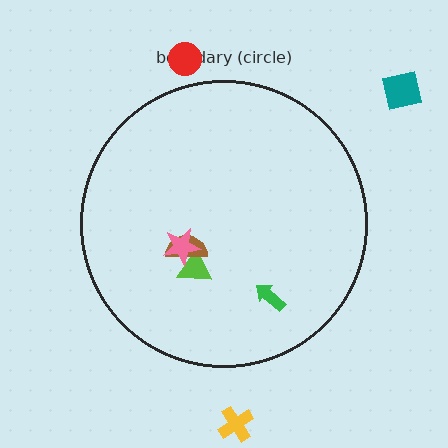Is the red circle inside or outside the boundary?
Outside.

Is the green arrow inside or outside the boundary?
Inside.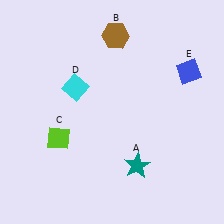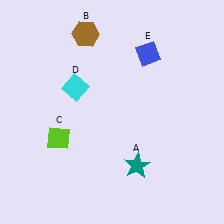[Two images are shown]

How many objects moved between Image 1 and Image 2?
2 objects moved between the two images.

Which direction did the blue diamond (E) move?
The blue diamond (E) moved left.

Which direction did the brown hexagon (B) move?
The brown hexagon (B) moved left.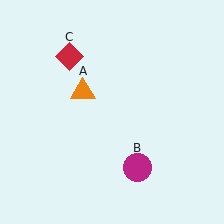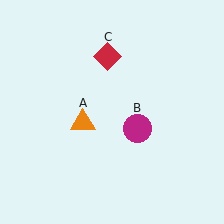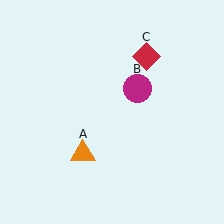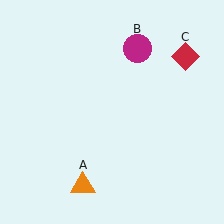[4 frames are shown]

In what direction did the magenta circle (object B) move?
The magenta circle (object B) moved up.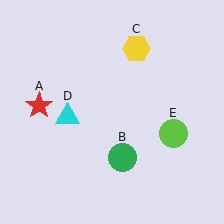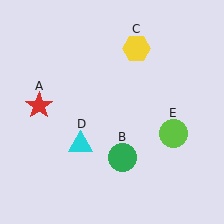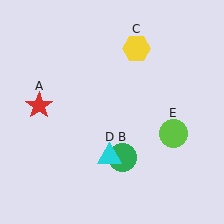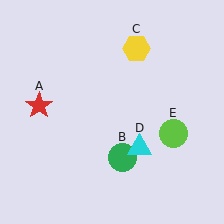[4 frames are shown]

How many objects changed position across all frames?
1 object changed position: cyan triangle (object D).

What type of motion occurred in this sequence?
The cyan triangle (object D) rotated counterclockwise around the center of the scene.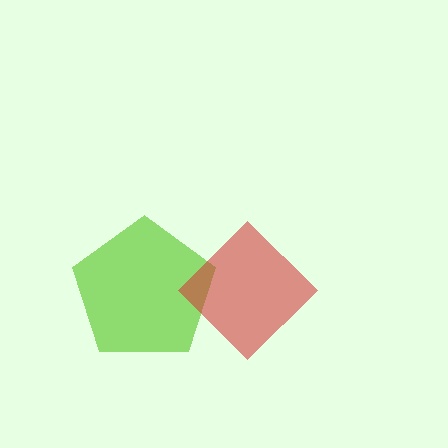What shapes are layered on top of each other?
The layered shapes are: a lime pentagon, a red diamond.